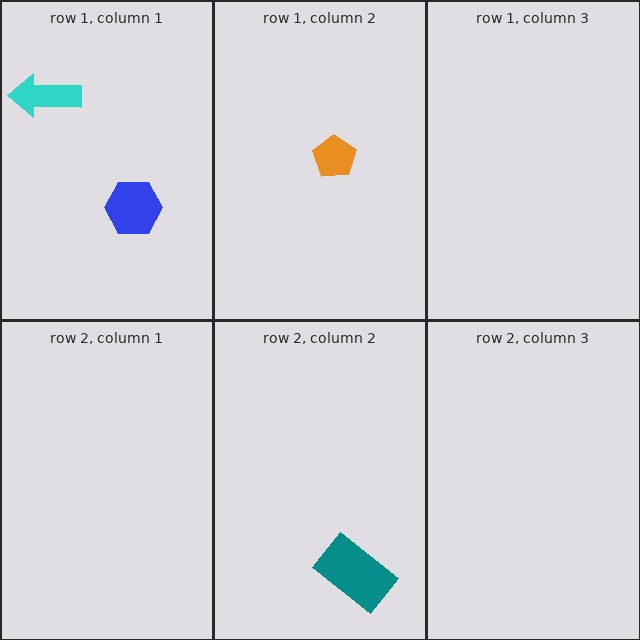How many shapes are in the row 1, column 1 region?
2.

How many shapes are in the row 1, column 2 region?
1.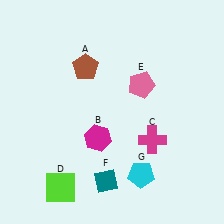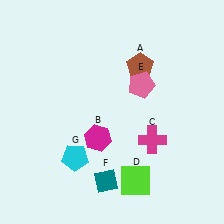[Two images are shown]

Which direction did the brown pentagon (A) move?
The brown pentagon (A) moved right.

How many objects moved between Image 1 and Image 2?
3 objects moved between the two images.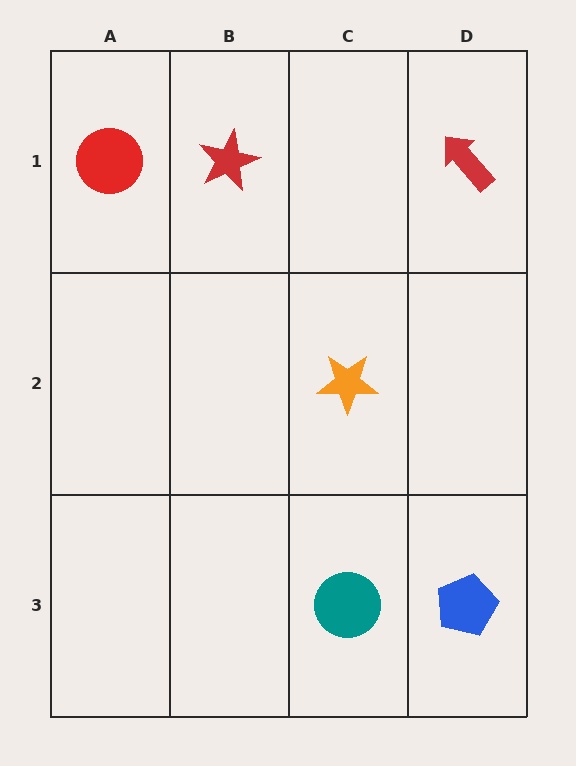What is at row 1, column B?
A red star.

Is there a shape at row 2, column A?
No, that cell is empty.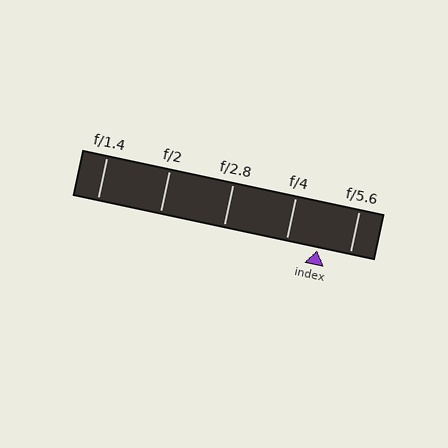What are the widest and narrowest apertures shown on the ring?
The widest aperture shown is f/1.4 and the narrowest is f/5.6.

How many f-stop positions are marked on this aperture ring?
There are 5 f-stop positions marked.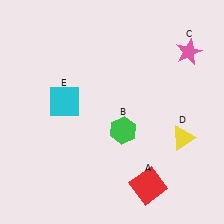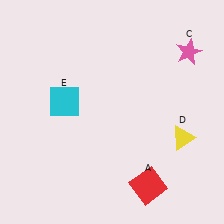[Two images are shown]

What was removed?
The green hexagon (B) was removed in Image 2.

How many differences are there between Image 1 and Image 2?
There is 1 difference between the two images.